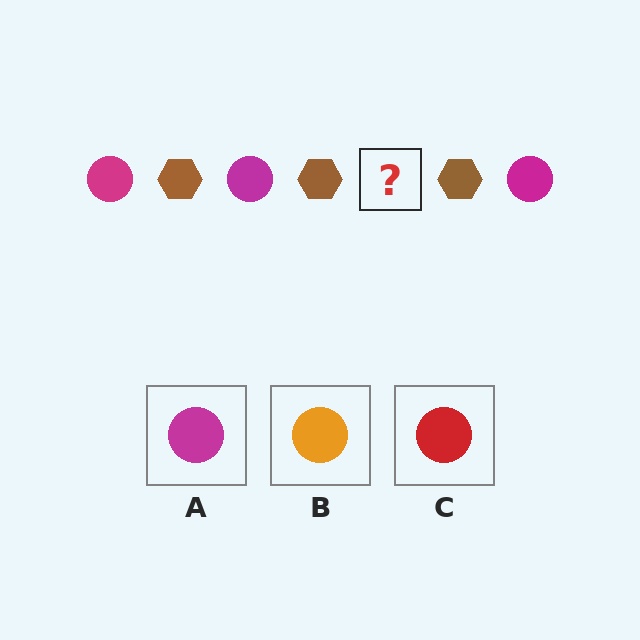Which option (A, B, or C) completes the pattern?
A.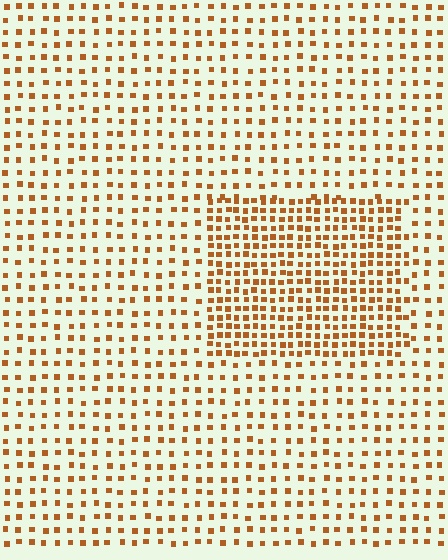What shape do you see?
I see a rectangle.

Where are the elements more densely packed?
The elements are more densely packed inside the rectangle boundary.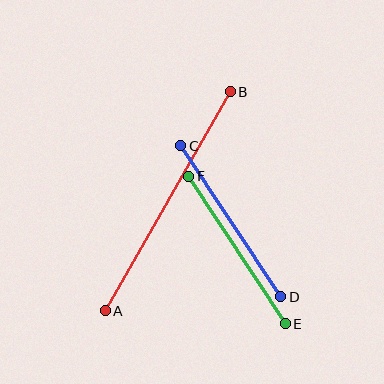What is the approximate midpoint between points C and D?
The midpoint is at approximately (231, 221) pixels.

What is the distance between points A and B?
The distance is approximately 252 pixels.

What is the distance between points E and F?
The distance is approximately 176 pixels.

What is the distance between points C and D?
The distance is approximately 181 pixels.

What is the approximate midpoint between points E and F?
The midpoint is at approximately (237, 250) pixels.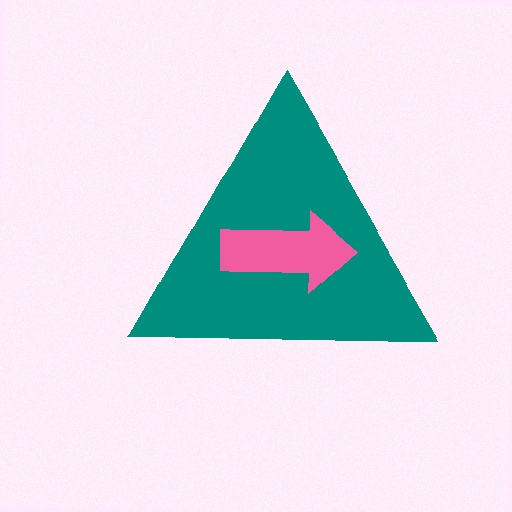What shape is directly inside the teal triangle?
The pink arrow.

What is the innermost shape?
The pink arrow.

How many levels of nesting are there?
2.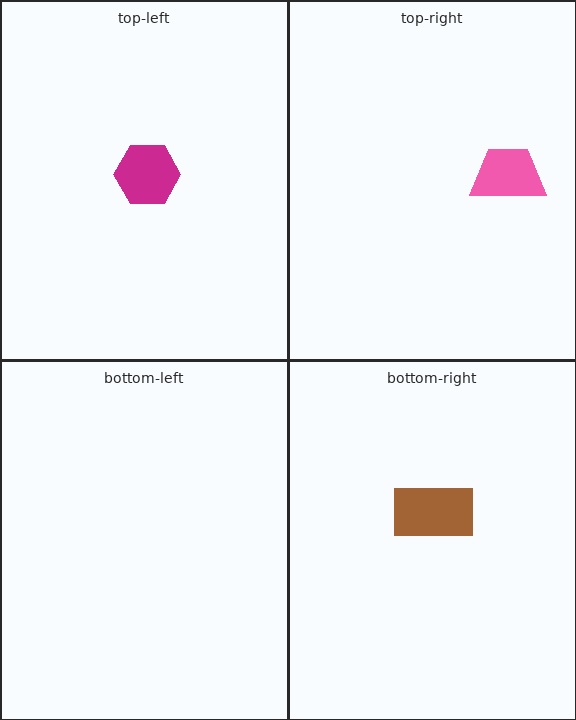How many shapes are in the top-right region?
1.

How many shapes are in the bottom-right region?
1.